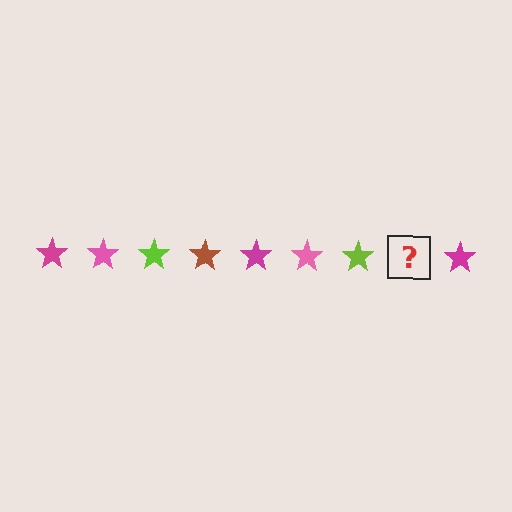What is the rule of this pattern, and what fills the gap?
The rule is that the pattern cycles through magenta, pink, lime, brown stars. The gap should be filled with a brown star.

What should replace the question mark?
The question mark should be replaced with a brown star.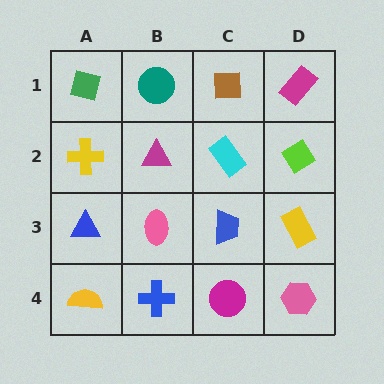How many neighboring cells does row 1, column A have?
2.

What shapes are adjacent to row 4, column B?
A pink ellipse (row 3, column B), a yellow semicircle (row 4, column A), a magenta circle (row 4, column C).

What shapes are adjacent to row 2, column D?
A magenta rectangle (row 1, column D), a yellow rectangle (row 3, column D), a cyan rectangle (row 2, column C).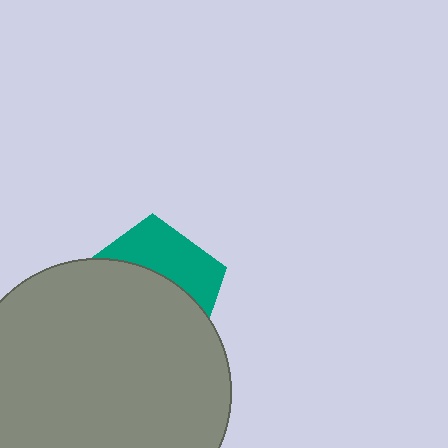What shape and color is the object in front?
The object in front is a gray circle.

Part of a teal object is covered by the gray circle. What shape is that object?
It is a pentagon.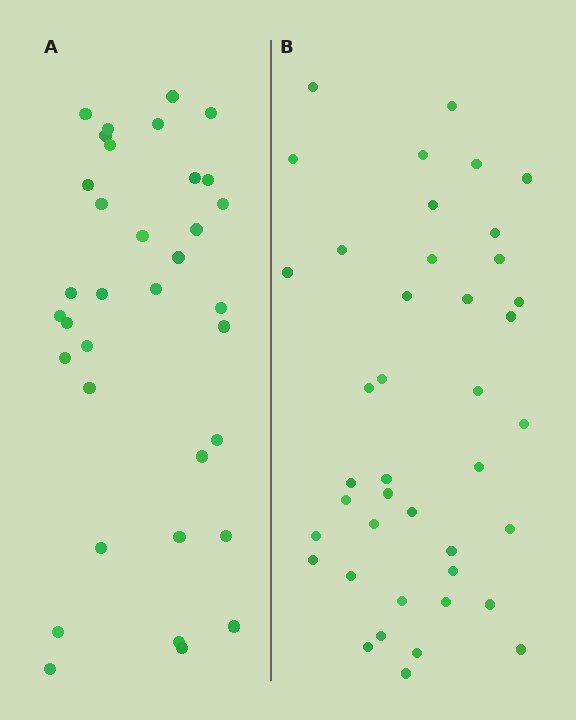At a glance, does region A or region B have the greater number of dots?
Region B (the right region) has more dots.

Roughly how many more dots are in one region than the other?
Region B has about 6 more dots than region A.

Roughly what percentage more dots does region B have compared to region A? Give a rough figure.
About 15% more.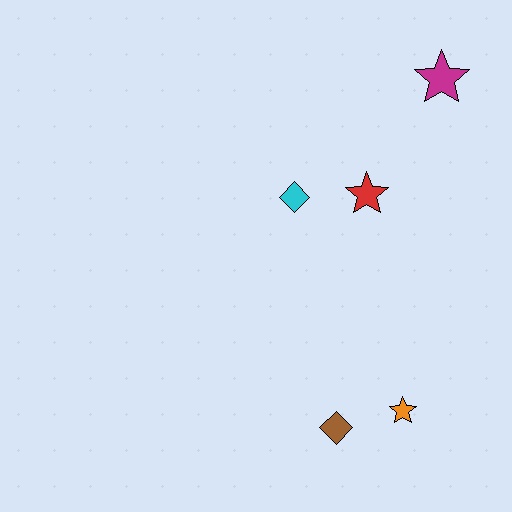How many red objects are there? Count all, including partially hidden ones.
There is 1 red object.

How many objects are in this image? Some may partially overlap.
There are 5 objects.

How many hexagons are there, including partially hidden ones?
There are no hexagons.